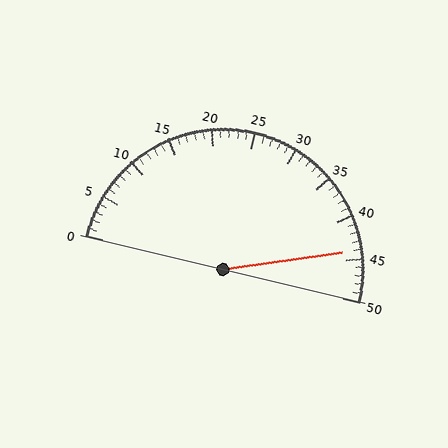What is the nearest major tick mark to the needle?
The nearest major tick mark is 45.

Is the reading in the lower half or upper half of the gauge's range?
The reading is in the upper half of the range (0 to 50).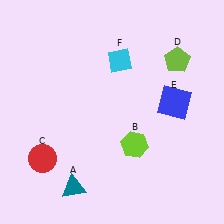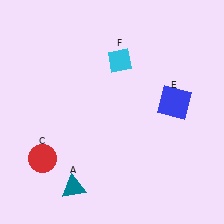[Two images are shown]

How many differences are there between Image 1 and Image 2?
There are 2 differences between the two images.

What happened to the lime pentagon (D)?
The lime pentagon (D) was removed in Image 2. It was in the top-right area of Image 1.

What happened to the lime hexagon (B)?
The lime hexagon (B) was removed in Image 2. It was in the bottom-right area of Image 1.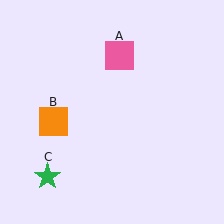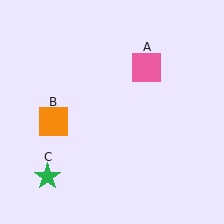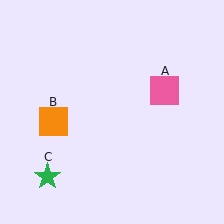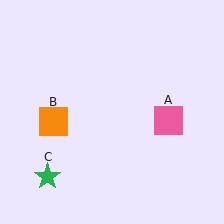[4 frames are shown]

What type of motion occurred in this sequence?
The pink square (object A) rotated clockwise around the center of the scene.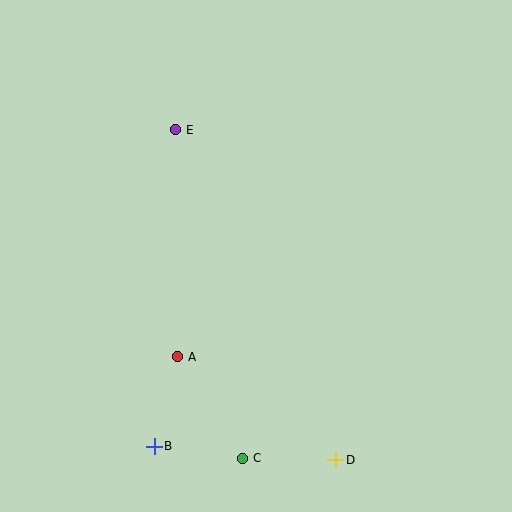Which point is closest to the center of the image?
Point A at (178, 357) is closest to the center.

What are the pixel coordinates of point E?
Point E is at (176, 130).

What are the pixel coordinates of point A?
Point A is at (178, 357).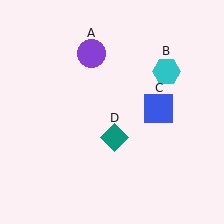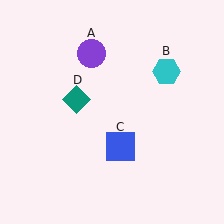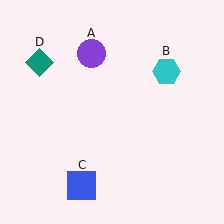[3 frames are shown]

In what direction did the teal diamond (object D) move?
The teal diamond (object D) moved up and to the left.